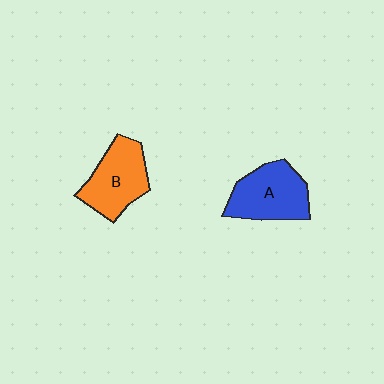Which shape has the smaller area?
Shape B (orange).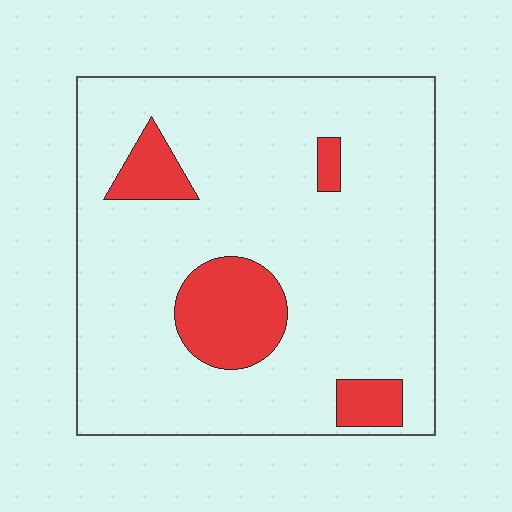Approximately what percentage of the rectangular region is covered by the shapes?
Approximately 15%.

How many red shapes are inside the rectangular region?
4.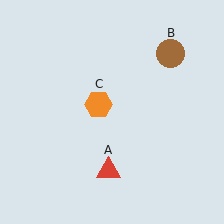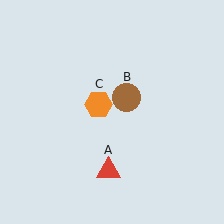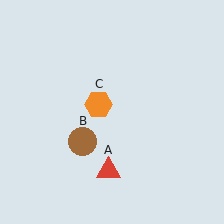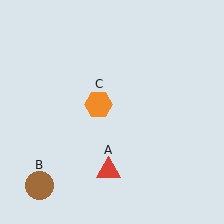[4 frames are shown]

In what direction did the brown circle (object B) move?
The brown circle (object B) moved down and to the left.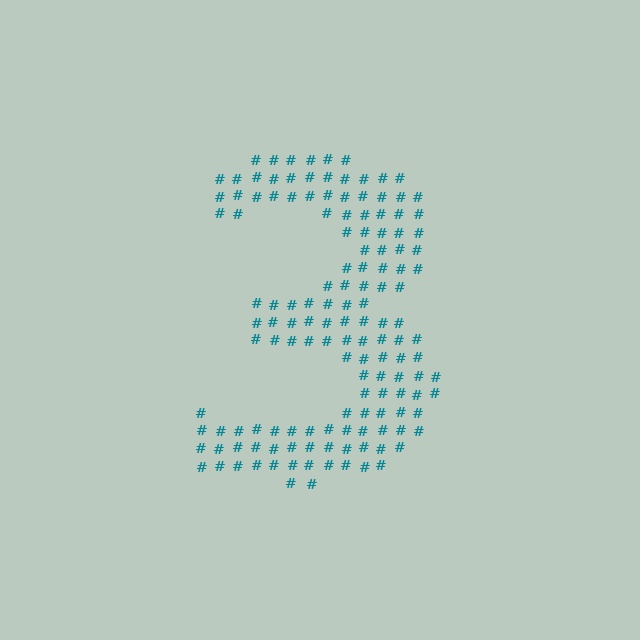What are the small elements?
The small elements are hash symbols.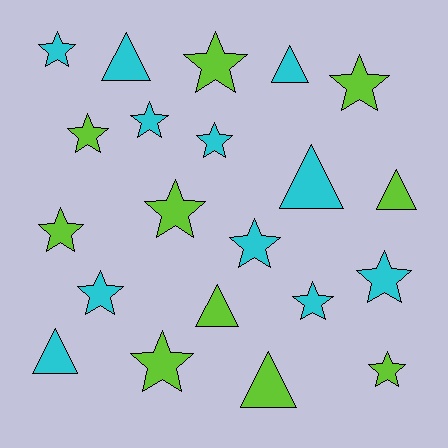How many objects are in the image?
There are 21 objects.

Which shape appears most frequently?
Star, with 14 objects.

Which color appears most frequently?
Cyan, with 11 objects.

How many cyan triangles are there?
There are 4 cyan triangles.